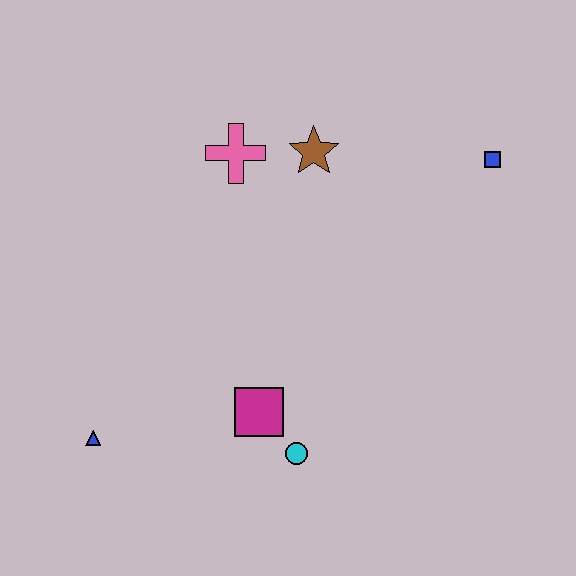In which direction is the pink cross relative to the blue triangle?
The pink cross is above the blue triangle.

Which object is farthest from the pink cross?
The blue triangle is farthest from the pink cross.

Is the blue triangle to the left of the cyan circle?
Yes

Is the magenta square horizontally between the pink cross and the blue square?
Yes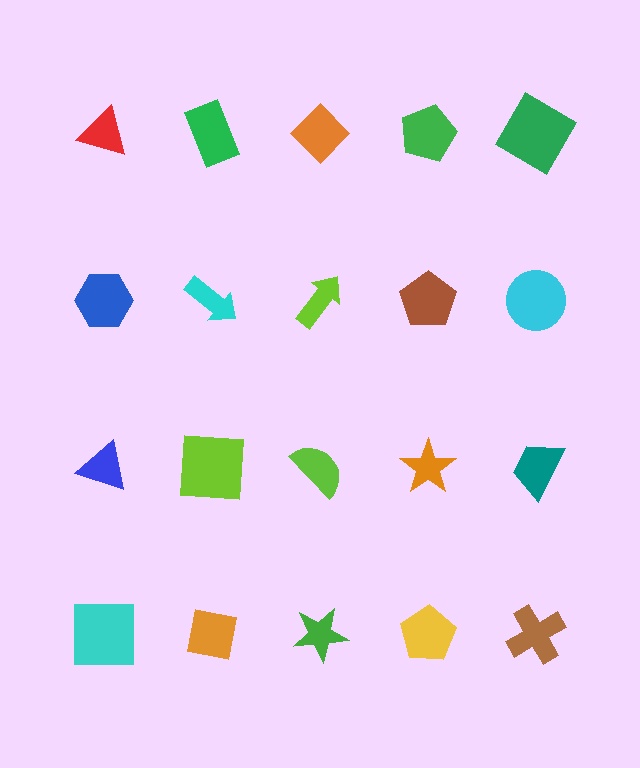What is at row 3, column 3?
A lime semicircle.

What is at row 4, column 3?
A green star.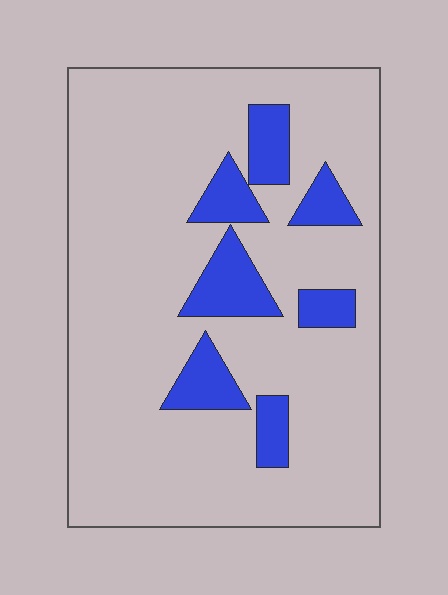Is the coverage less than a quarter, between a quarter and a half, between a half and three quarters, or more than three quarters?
Less than a quarter.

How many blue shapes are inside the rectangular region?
7.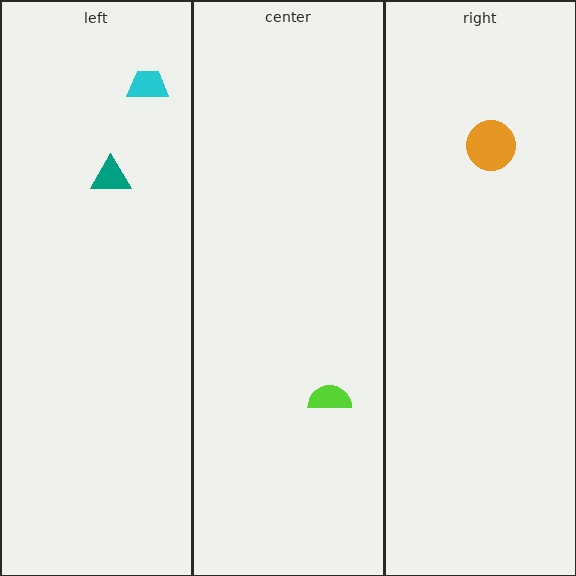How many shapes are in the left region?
2.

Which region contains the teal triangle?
The left region.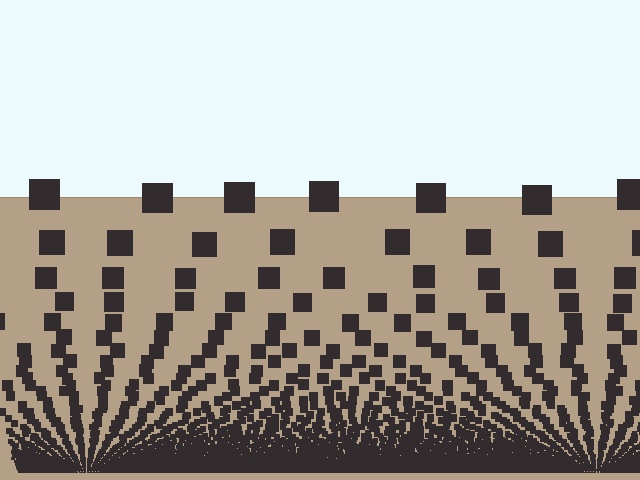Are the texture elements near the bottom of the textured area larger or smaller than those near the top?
Smaller. The gradient is inverted — elements near the bottom are smaller and denser.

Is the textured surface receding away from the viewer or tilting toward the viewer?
The surface appears to tilt toward the viewer. Texture elements get larger and sparser toward the top.